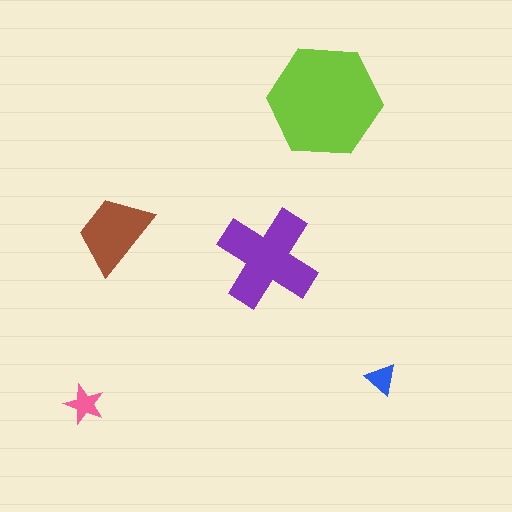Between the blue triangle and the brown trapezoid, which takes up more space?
The brown trapezoid.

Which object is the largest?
The lime hexagon.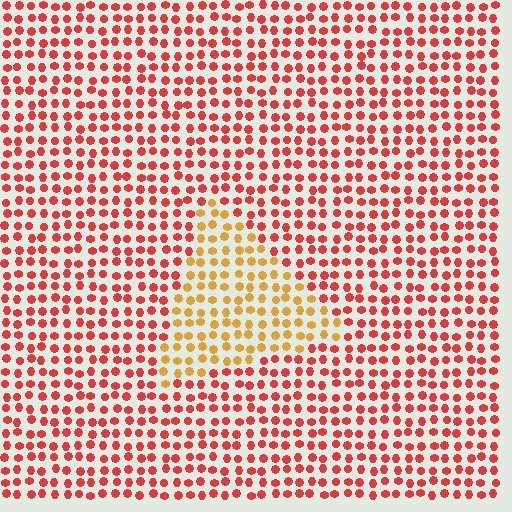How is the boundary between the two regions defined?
The boundary is defined purely by a slight shift in hue (about 41 degrees). Spacing, size, and orientation are identical on both sides.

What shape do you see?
I see a triangle.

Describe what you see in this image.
The image is filled with small red elements in a uniform arrangement. A triangle-shaped region is visible where the elements are tinted to a slightly different hue, forming a subtle color boundary.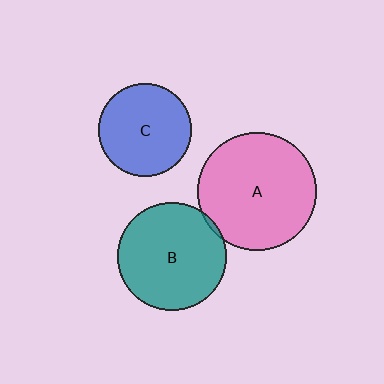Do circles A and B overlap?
Yes.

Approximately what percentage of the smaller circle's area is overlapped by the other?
Approximately 5%.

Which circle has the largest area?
Circle A (pink).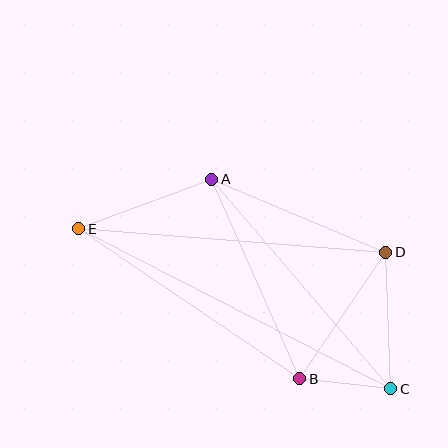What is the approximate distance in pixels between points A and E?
The distance between A and E is approximately 142 pixels.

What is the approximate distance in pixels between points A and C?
The distance between A and C is approximately 276 pixels.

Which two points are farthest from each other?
Points C and E are farthest from each other.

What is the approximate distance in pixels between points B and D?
The distance between B and D is approximately 153 pixels.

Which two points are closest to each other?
Points B and C are closest to each other.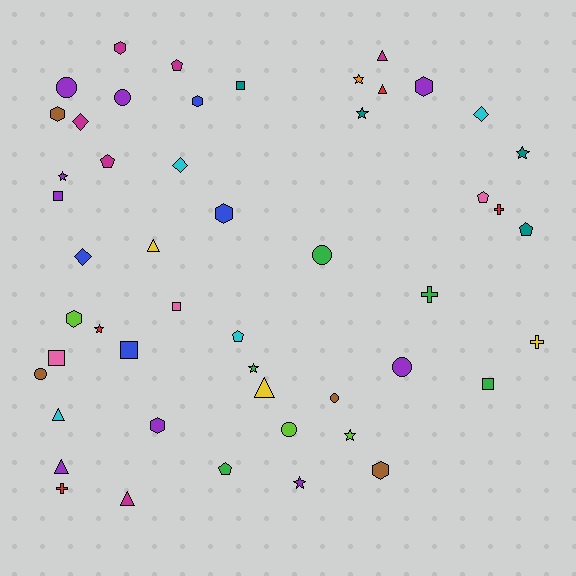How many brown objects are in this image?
There are 4 brown objects.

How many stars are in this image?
There are 8 stars.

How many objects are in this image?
There are 50 objects.